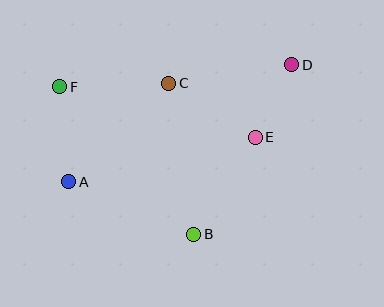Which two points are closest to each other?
Points D and E are closest to each other.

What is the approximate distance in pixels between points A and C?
The distance between A and C is approximately 140 pixels.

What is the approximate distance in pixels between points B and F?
The distance between B and F is approximately 199 pixels.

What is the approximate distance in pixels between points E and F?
The distance between E and F is approximately 202 pixels.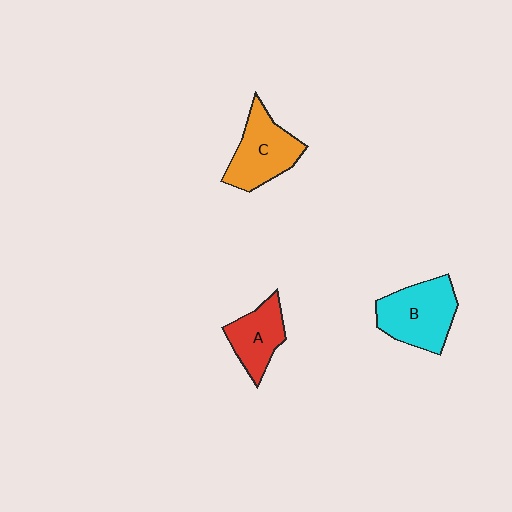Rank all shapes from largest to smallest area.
From largest to smallest: B (cyan), C (orange), A (red).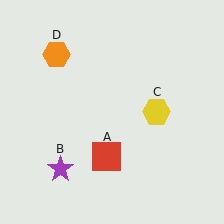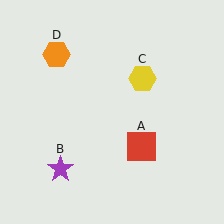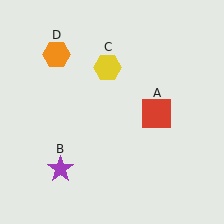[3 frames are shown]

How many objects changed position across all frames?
2 objects changed position: red square (object A), yellow hexagon (object C).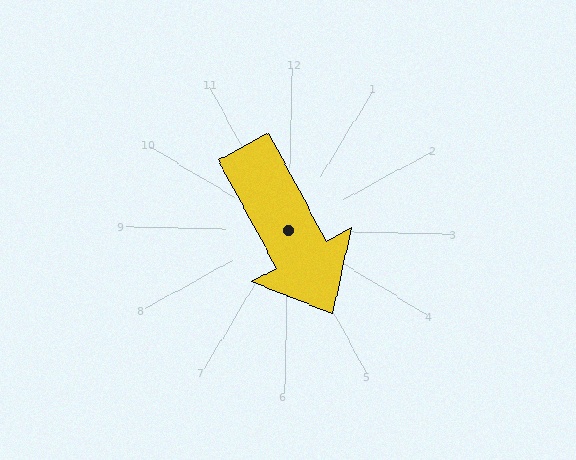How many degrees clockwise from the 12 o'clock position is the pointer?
Approximately 151 degrees.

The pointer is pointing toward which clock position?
Roughly 5 o'clock.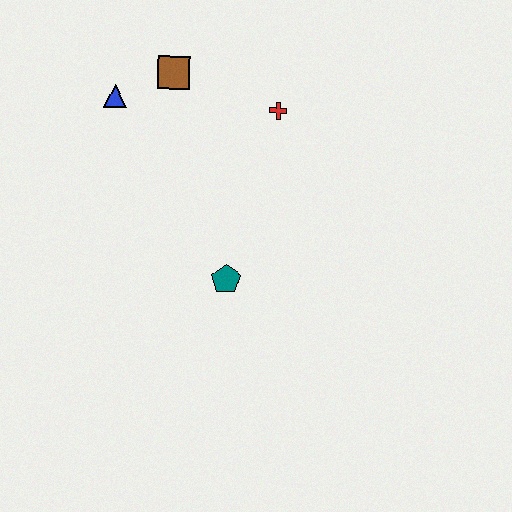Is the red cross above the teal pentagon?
Yes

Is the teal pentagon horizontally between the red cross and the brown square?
Yes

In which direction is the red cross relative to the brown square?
The red cross is to the right of the brown square.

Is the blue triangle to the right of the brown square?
No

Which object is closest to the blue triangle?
The brown square is closest to the blue triangle.